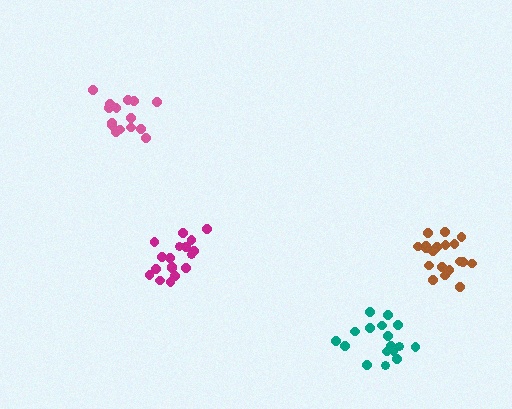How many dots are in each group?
Group 1: 18 dots, Group 2: 19 dots, Group 3: 15 dots, Group 4: 17 dots (69 total).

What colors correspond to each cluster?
The clusters are colored: magenta, brown, pink, teal.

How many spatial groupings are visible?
There are 4 spatial groupings.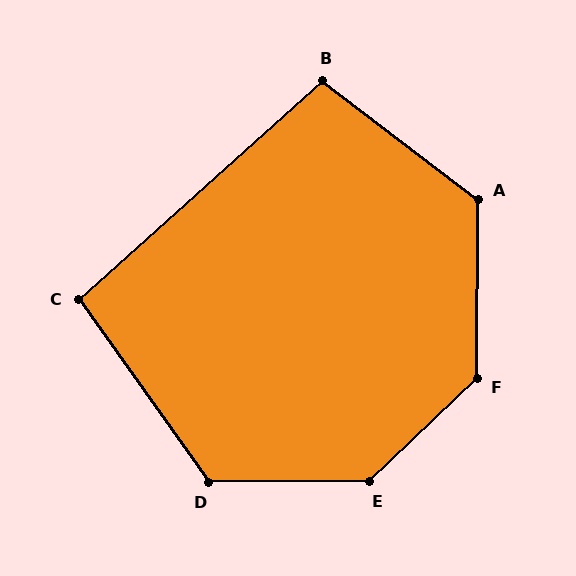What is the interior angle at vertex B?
Approximately 101 degrees (obtuse).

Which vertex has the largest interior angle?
E, at approximately 137 degrees.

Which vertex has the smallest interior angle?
C, at approximately 96 degrees.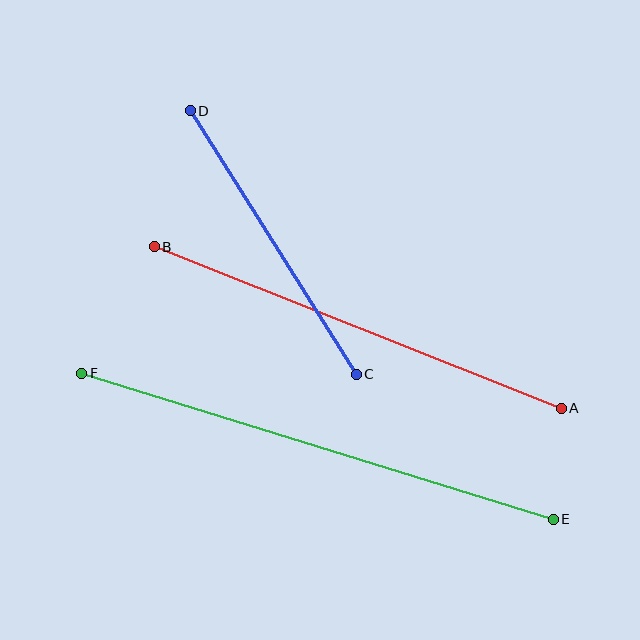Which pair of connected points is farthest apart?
Points E and F are farthest apart.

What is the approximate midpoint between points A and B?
The midpoint is at approximately (358, 327) pixels.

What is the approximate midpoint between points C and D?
The midpoint is at approximately (273, 242) pixels.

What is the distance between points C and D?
The distance is approximately 311 pixels.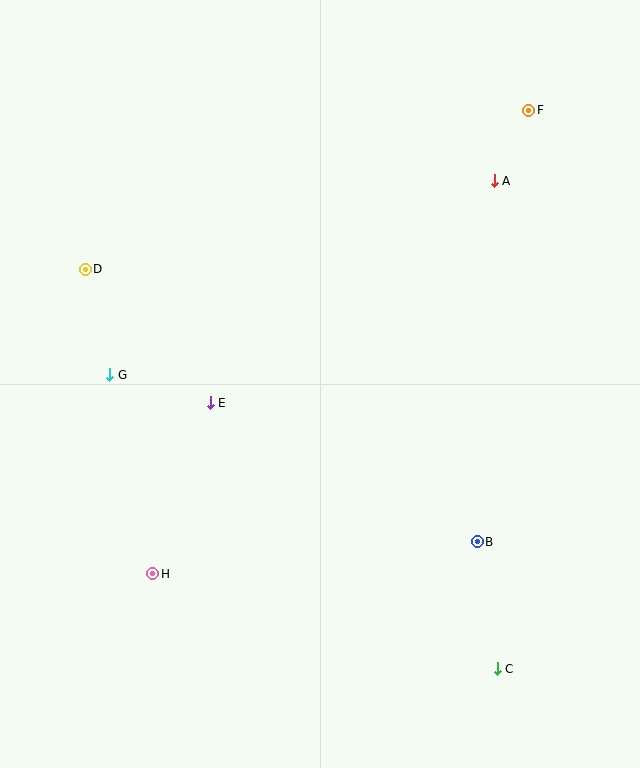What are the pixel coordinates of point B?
Point B is at (477, 542).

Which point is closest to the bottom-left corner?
Point H is closest to the bottom-left corner.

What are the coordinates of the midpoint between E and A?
The midpoint between E and A is at (352, 292).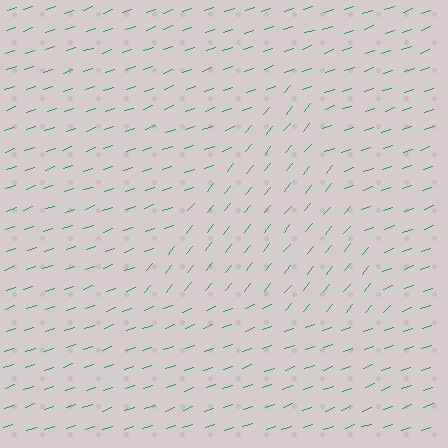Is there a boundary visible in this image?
Yes, there is a texture boundary formed by a change in line orientation.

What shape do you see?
I see a triangle.